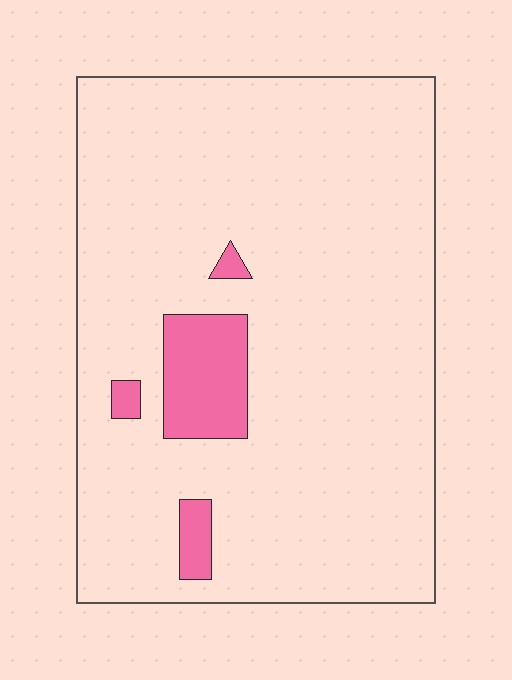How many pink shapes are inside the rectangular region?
4.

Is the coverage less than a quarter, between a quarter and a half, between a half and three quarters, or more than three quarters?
Less than a quarter.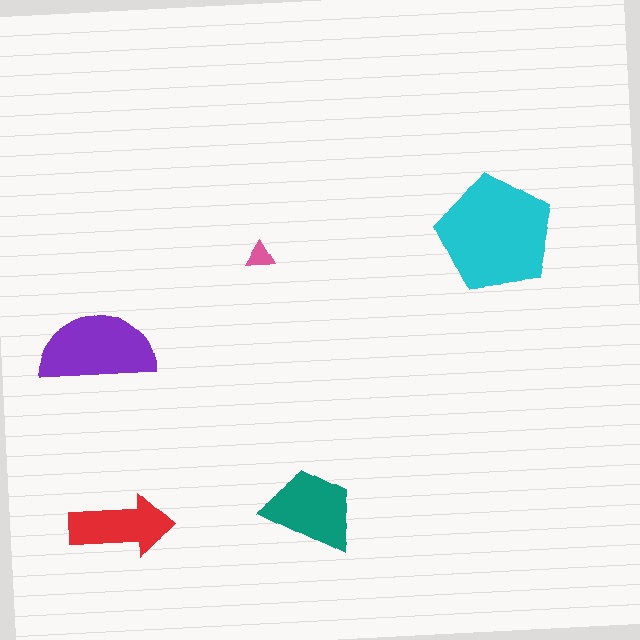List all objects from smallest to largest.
The pink triangle, the red arrow, the teal trapezoid, the purple semicircle, the cyan pentagon.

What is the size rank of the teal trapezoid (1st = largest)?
3rd.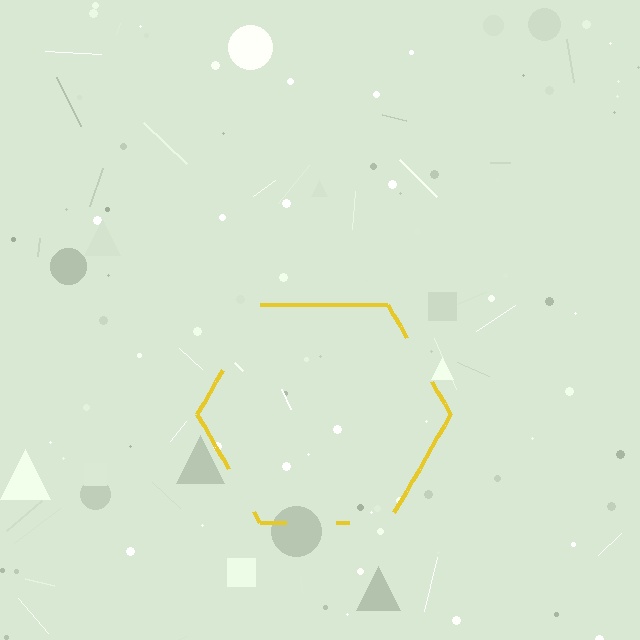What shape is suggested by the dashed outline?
The dashed outline suggests a hexagon.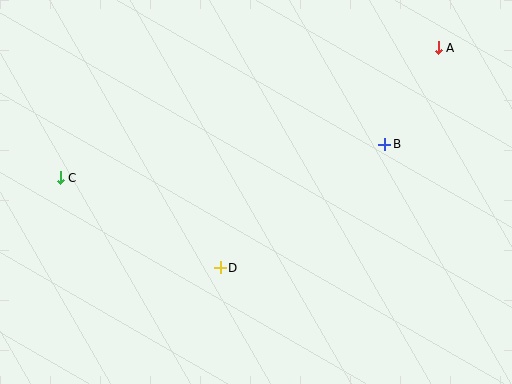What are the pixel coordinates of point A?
Point A is at (438, 48).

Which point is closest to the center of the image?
Point D at (220, 268) is closest to the center.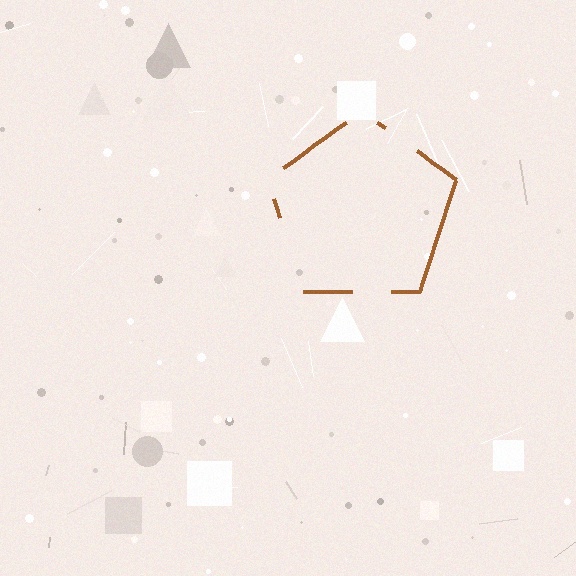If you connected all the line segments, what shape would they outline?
They would outline a pentagon.